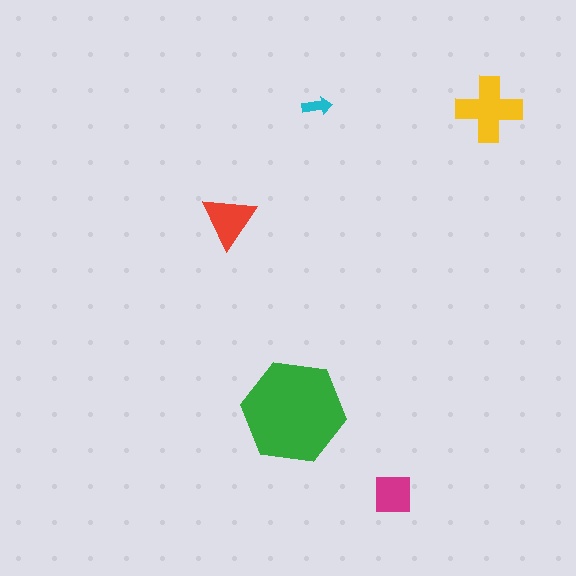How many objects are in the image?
There are 5 objects in the image.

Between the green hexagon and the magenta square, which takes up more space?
The green hexagon.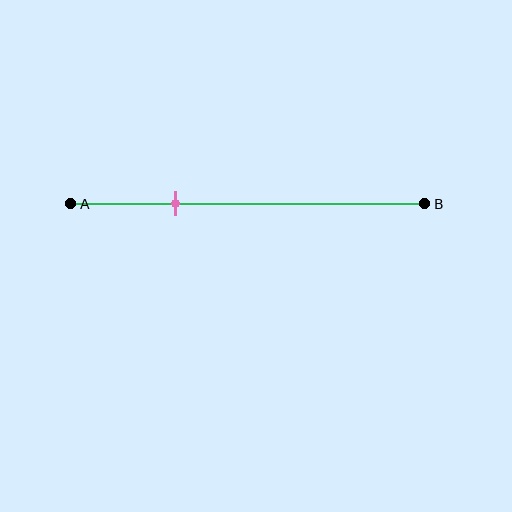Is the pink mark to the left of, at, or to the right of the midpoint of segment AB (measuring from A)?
The pink mark is to the left of the midpoint of segment AB.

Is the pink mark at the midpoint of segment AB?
No, the mark is at about 30% from A, not at the 50% midpoint.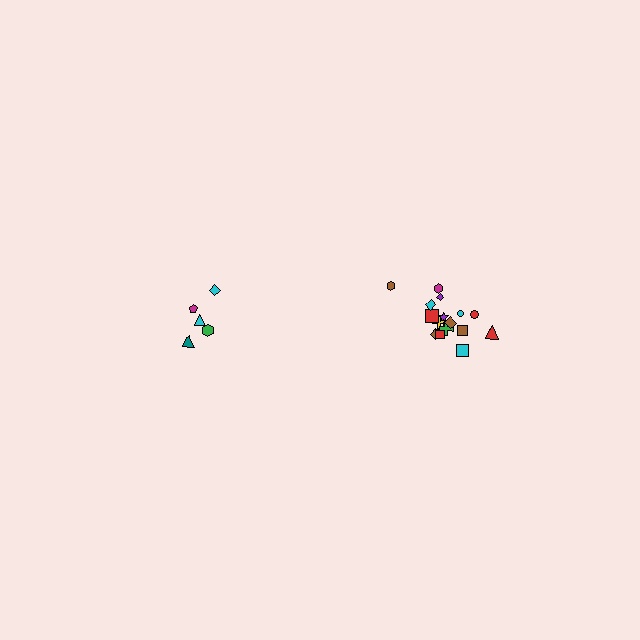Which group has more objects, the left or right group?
The right group.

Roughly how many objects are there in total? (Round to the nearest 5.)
Roughly 25 objects in total.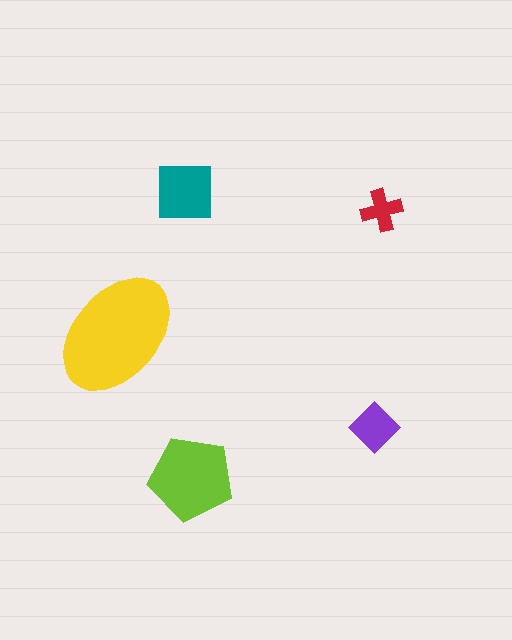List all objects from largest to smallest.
The yellow ellipse, the lime pentagon, the teal square, the purple diamond, the red cross.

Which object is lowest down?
The lime pentagon is bottommost.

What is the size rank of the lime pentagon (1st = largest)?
2nd.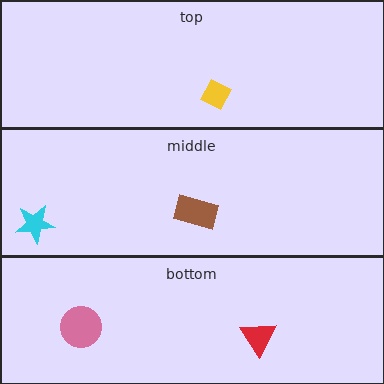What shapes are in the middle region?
The brown rectangle, the cyan star.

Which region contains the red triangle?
The bottom region.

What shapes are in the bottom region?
The red triangle, the pink circle.